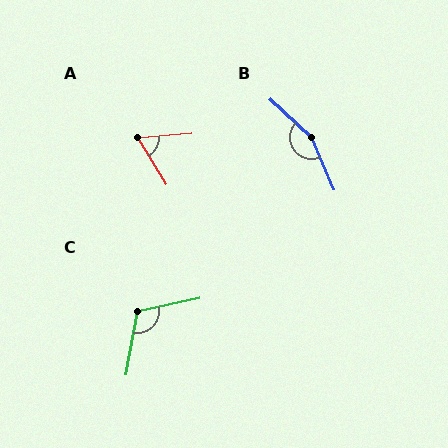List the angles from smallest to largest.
A (63°), C (113°), B (157°).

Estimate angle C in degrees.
Approximately 113 degrees.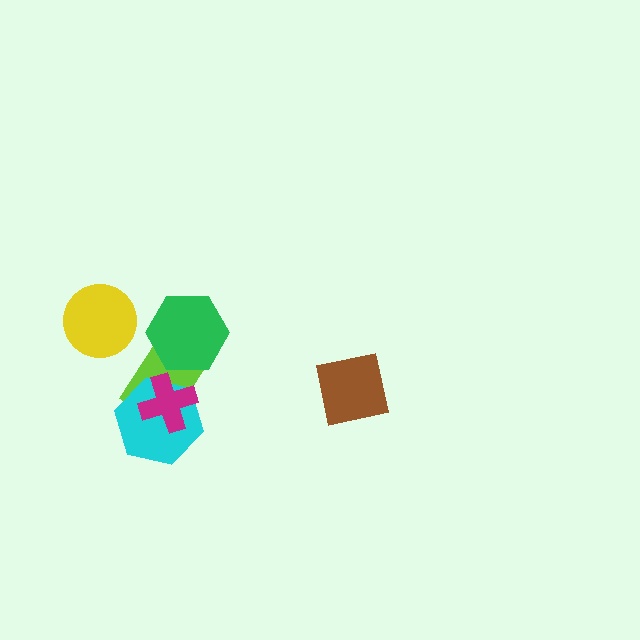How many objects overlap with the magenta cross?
2 objects overlap with the magenta cross.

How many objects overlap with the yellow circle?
0 objects overlap with the yellow circle.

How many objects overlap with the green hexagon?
1 object overlaps with the green hexagon.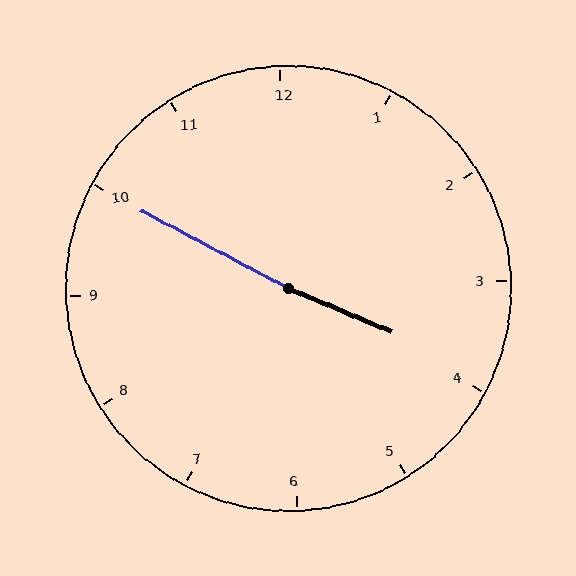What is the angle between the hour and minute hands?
Approximately 175 degrees.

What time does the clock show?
3:50.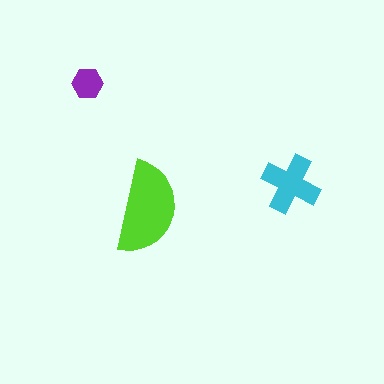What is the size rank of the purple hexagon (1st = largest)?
3rd.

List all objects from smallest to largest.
The purple hexagon, the cyan cross, the lime semicircle.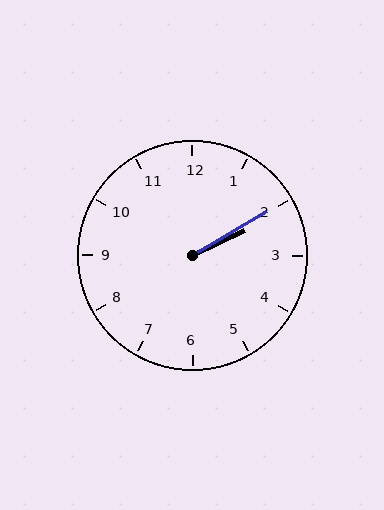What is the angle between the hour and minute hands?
Approximately 5 degrees.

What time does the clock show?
2:10.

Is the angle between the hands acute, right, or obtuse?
It is acute.